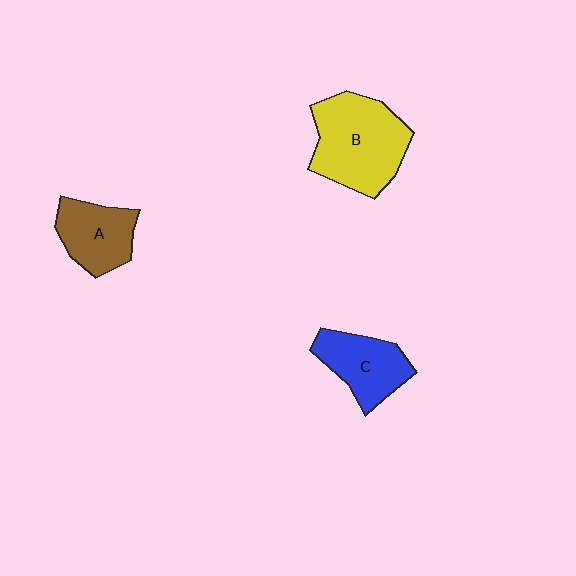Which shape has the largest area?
Shape B (yellow).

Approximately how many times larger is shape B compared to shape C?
Approximately 1.6 times.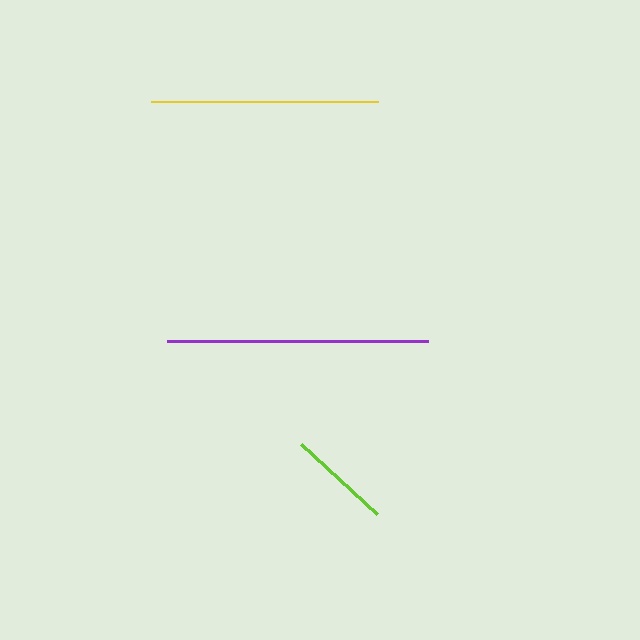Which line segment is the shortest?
The lime line is the shortest at approximately 103 pixels.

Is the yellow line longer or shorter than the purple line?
The purple line is longer than the yellow line.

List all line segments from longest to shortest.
From longest to shortest: purple, yellow, lime.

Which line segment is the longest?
The purple line is the longest at approximately 261 pixels.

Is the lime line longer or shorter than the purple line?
The purple line is longer than the lime line.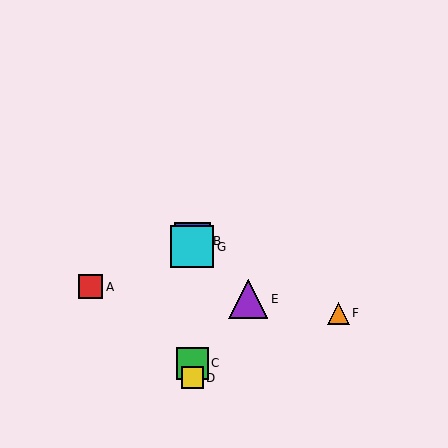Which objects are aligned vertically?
Objects B, C, D, G are aligned vertically.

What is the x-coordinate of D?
Object D is at x≈192.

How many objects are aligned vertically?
4 objects (B, C, D, G) are aligned vertically.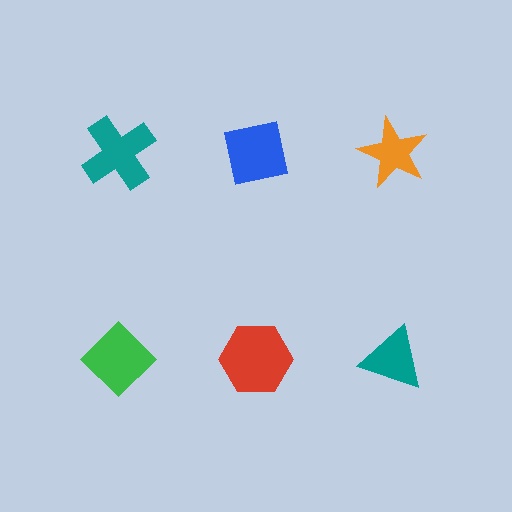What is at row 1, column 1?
A teal cross.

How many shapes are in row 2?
3 shapes.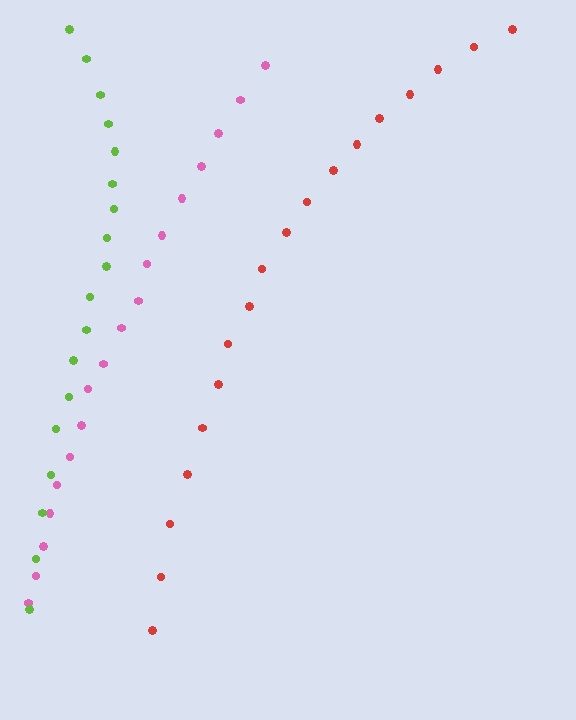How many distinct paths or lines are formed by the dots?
There are 3 distinct paths.